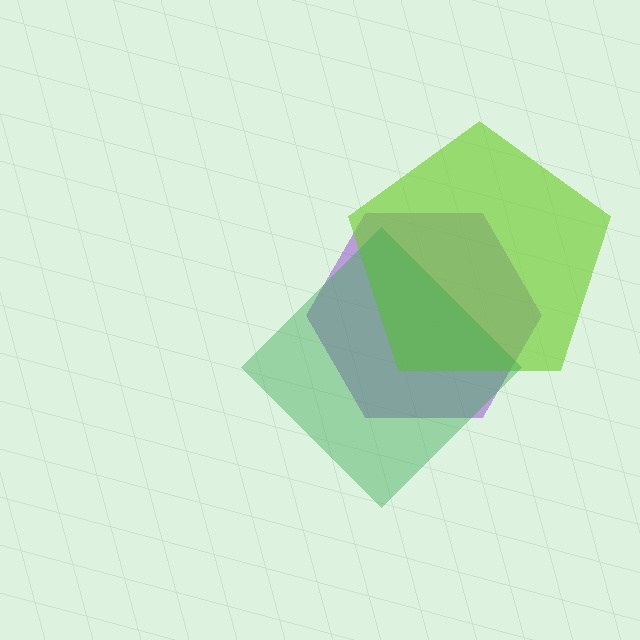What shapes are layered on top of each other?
The layered shapes are: a purple hexagon, a lime pentagon, a green diamond.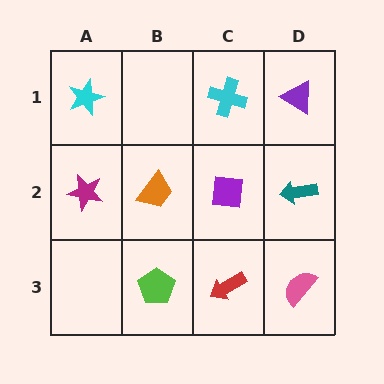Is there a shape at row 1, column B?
No, that cell is empty.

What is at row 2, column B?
An orange trapezoid.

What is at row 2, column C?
A purple square.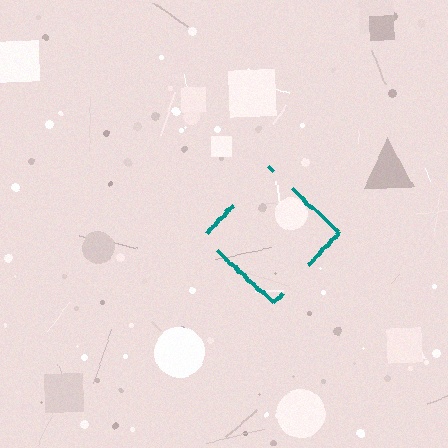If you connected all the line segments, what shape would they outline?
They would outline a diamond.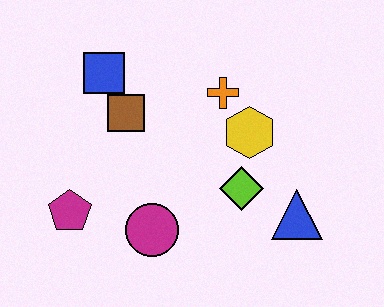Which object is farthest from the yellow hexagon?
The magenta pentagon is farthest from the yellow hexagon.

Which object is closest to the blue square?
The brown square is closest to the blue square.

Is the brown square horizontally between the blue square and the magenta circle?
Yes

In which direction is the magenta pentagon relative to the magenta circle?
The magenta pentagon is to the left of the magenta circle.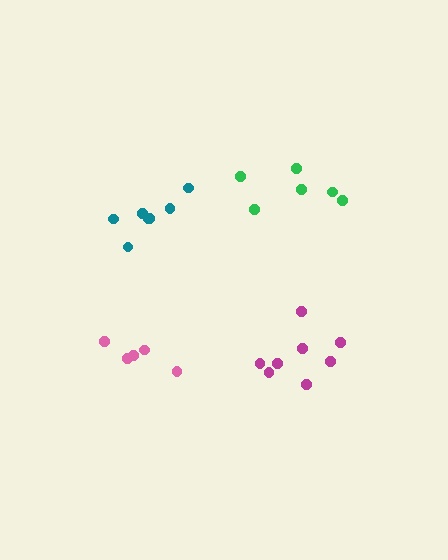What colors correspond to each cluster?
The clusters are colored: pink, green, teal, magenta.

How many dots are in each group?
Group 1: 5 dots, Group 2: 6 dots, Group 3: 7 dots, Group 4: 8 dots (26 total).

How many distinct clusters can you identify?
There are 4 distinct clusters.